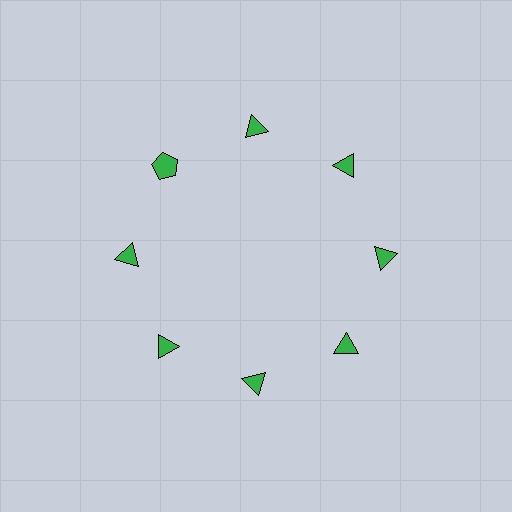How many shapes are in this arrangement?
There are 8 shapes arranged in a ring pattern.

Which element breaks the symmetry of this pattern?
The green pentagon at roughly the 10 o'clock position breaks the symmetry. All other shapes are green triangles.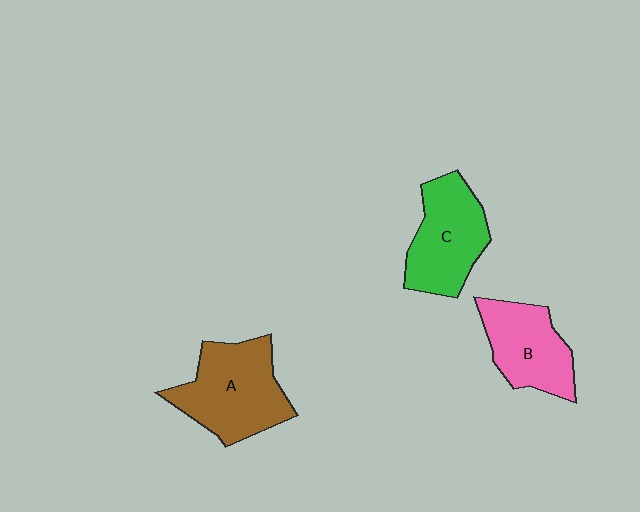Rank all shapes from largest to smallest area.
From largest to smallest: A (brown), C (green), B (pink).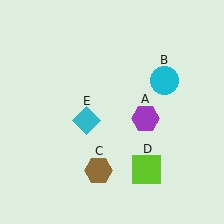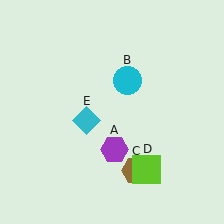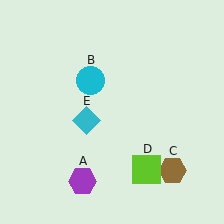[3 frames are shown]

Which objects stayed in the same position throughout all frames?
Lime square (object D) and cyan diamond (object E) remained stationary.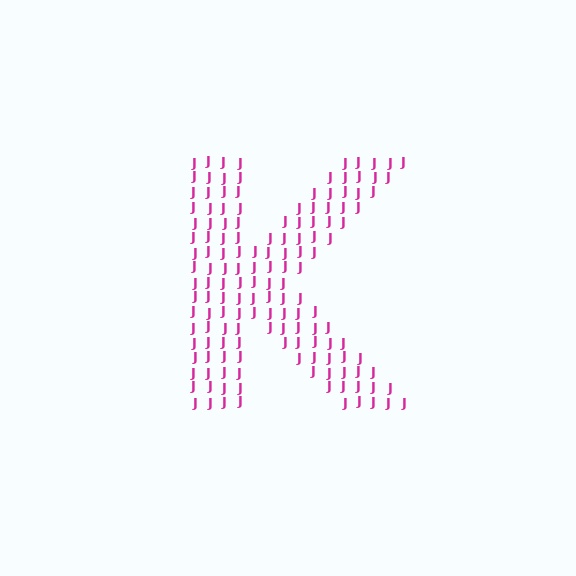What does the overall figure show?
The overall figure shows the letter K.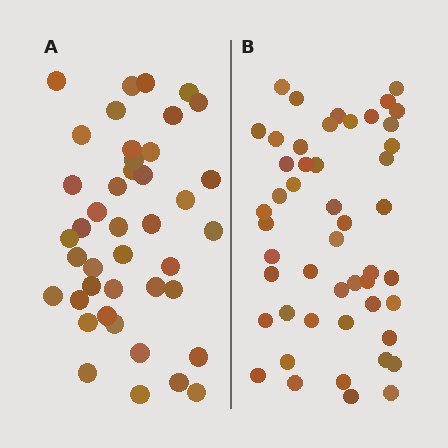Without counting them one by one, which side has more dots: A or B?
Region B (the right region) has more dots.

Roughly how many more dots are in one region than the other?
Region B has roughly 8 or so more dots than region A.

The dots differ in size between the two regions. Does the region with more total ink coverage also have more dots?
No. Region A has more total ink coverage because its dots are larger, but region B actually contains more individual dots. Total area can be misleading — the number of items is what matters here.